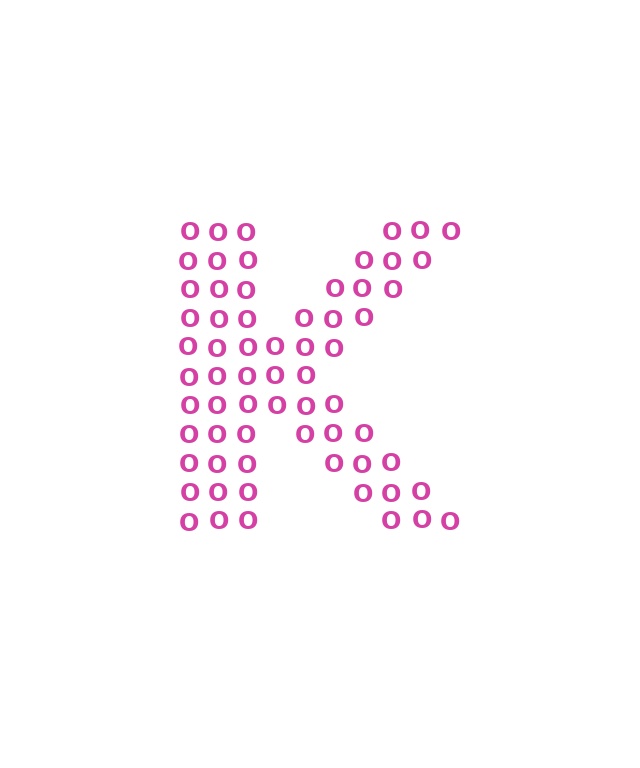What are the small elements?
The small elements are letter O's.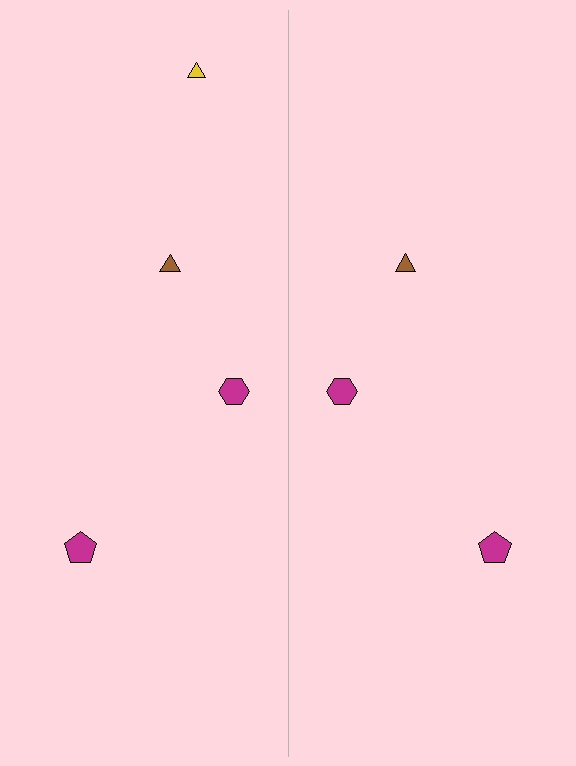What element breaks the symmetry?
A yellow triangle is missing from the right side.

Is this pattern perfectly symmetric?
No, the pattern is not perfectly symmetric. A yellow triangle is missing from the right side.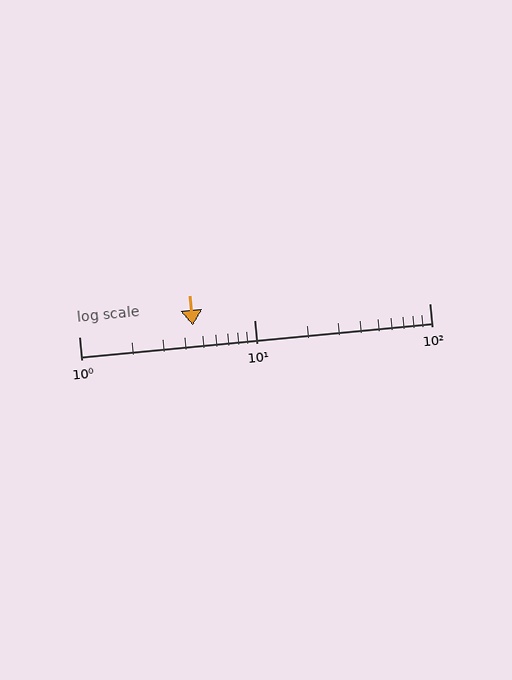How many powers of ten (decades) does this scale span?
The scale spans 2 decades, from 1 to 100.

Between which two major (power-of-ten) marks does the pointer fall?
The pointer is between 1 and 10.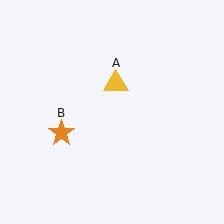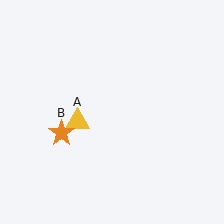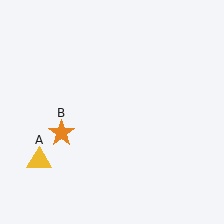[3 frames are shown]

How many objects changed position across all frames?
1 object changed position: yellow triangle (object A).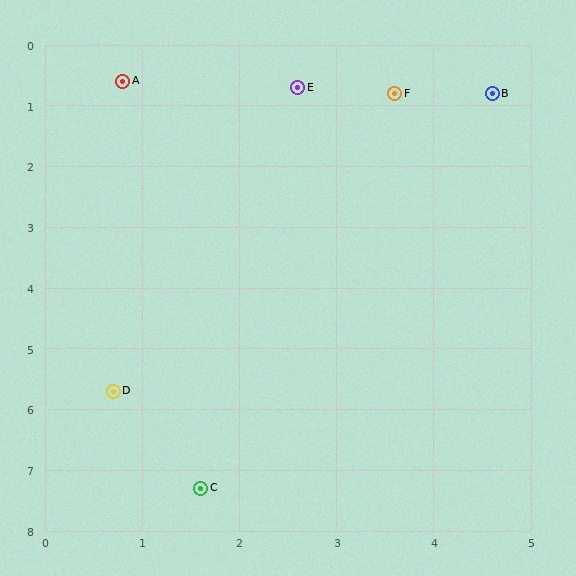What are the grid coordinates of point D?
Point D is at approximately (0.7, 5.7).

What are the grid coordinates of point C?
Point C is at approximately (1.6, 7.3).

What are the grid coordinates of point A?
Point A is at approximately (0.8, 0.6).